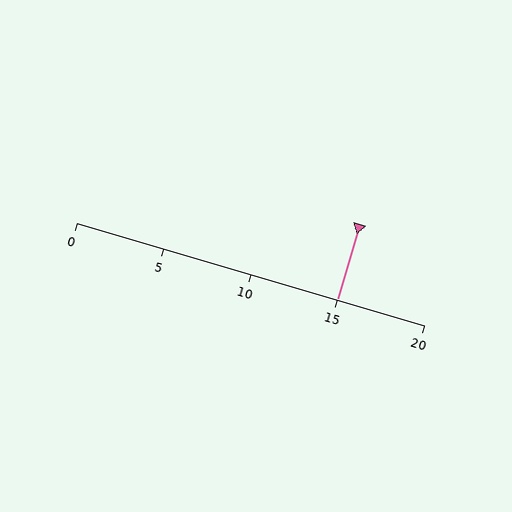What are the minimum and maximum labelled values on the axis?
The axis runs from 0 to 20.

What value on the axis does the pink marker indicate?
The marker indicates approximately 15.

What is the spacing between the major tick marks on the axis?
The major ticks are spaced 5 apart.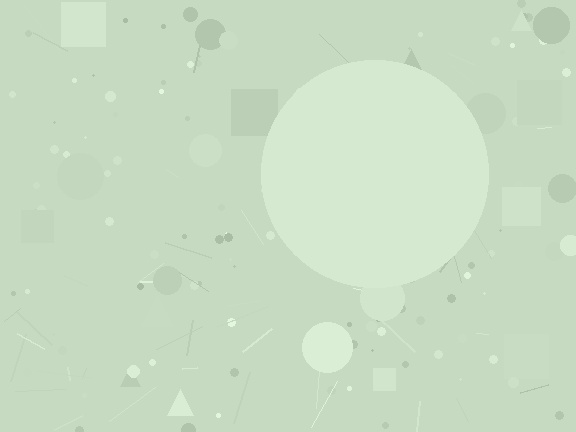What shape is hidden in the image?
A circle is hidden in the image.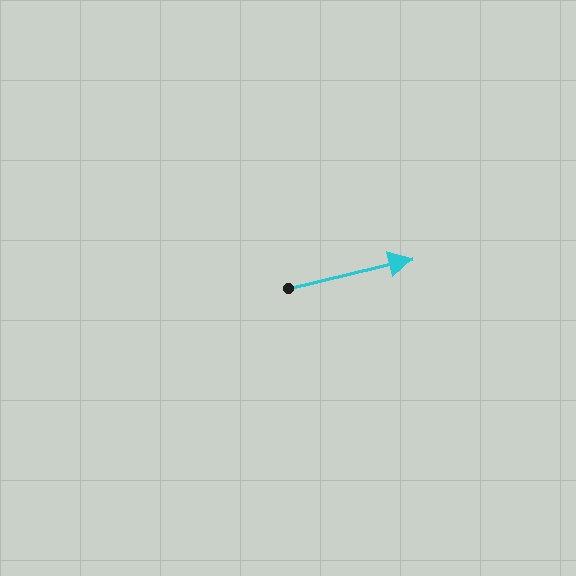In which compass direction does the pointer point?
East.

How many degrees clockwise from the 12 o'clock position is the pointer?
Approximately 77 degrees.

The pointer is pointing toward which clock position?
Roughly 3 o'clock.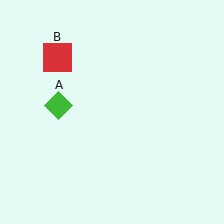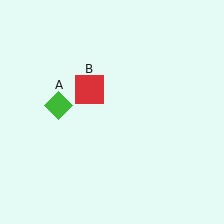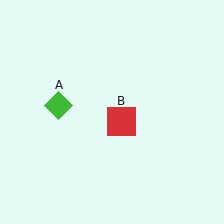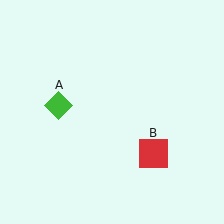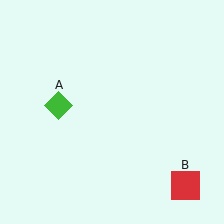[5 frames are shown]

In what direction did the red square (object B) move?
The red square (object B) moved down and to the right.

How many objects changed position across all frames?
1 object changed position: red square (object B).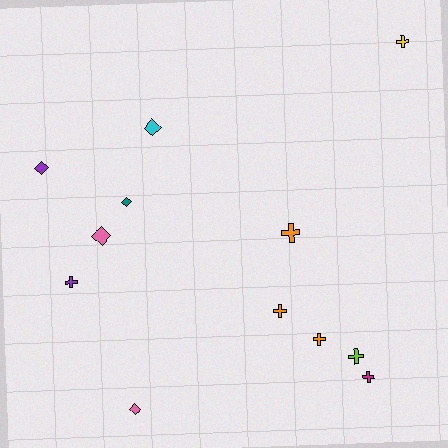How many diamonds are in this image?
There are 5 diamonds.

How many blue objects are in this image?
There are no blue objects.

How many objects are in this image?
There are 12 objects.